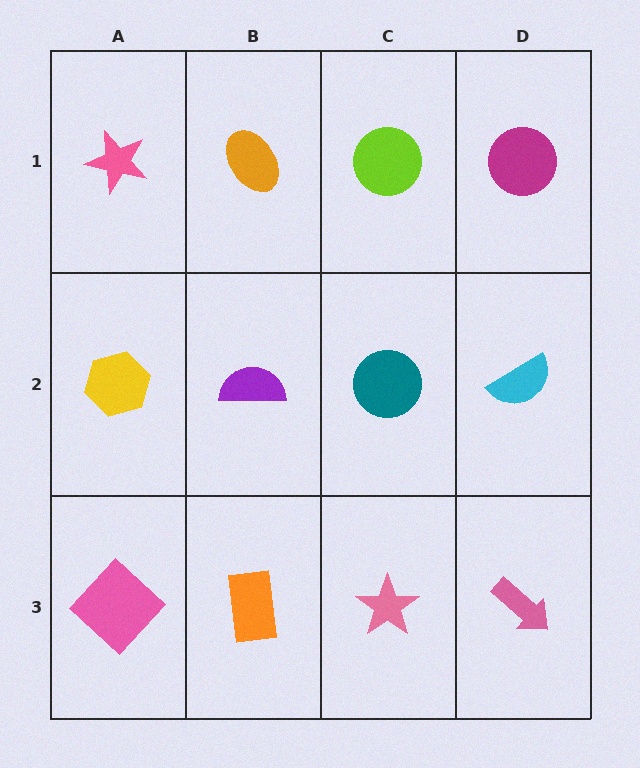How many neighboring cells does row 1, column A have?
2.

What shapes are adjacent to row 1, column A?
A yellow hexagon (row 2, column A), an orange ellipse (row 1, column B).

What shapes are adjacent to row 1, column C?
A teal circle (row 2, column C), an orange ellipse (row 1, column B), a magenta circle (row 1, column D).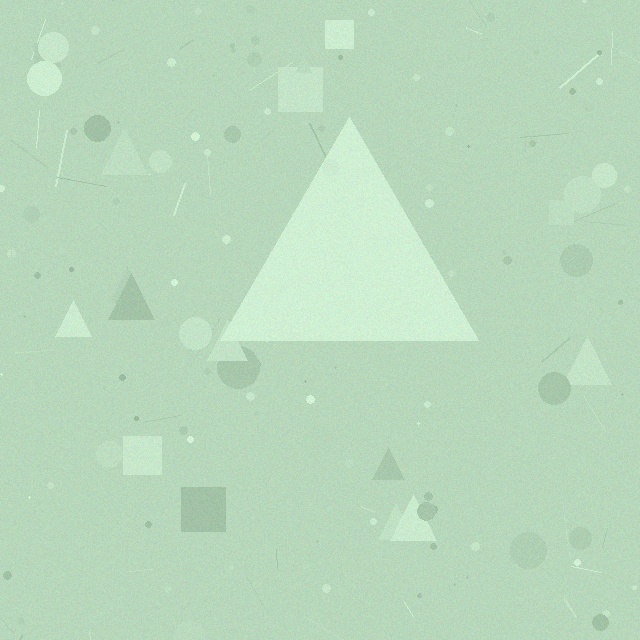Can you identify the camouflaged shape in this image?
The camouflaged shape is a triangle.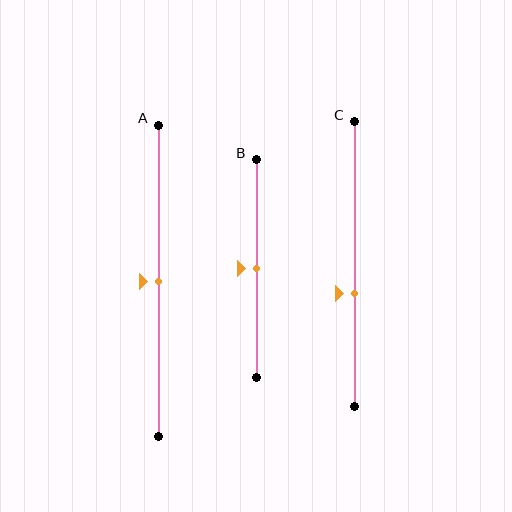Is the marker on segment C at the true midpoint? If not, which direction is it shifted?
No, the marker on segment C is shifted downward by about 10% of the segment length.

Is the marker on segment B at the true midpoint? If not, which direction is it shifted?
Yes, the marker on segment B is at the true midpoint.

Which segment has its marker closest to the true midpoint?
Segment A has its marker closest to the true midpoint.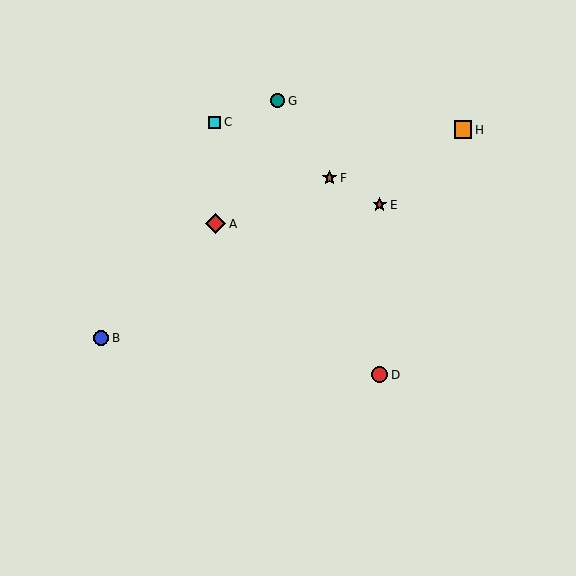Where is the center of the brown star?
The center of the brown star is at (330, 178).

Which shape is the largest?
The red diamond (labeled A) is the largest.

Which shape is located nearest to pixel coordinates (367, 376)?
The red circle (labeled D) at (380, 375) is nearest to that location.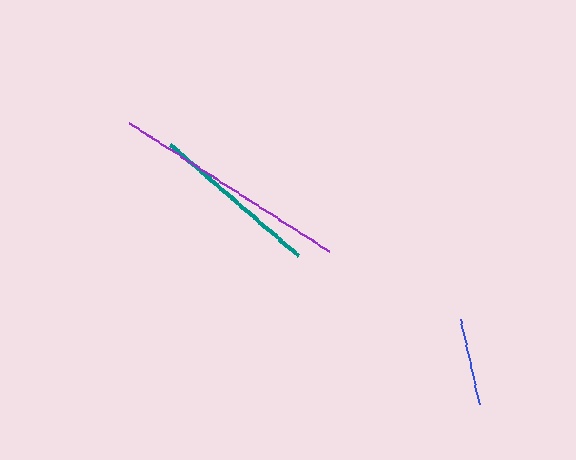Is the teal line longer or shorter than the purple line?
The purple line is longer than the teal line.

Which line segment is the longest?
The purple line is the longest at approximately 237 pixels.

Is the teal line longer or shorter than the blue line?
The teal line is longer than the blue line.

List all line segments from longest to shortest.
From longest to shortest: purple, teal, blue.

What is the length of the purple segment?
The purple segment is approximately 237 pixels long.